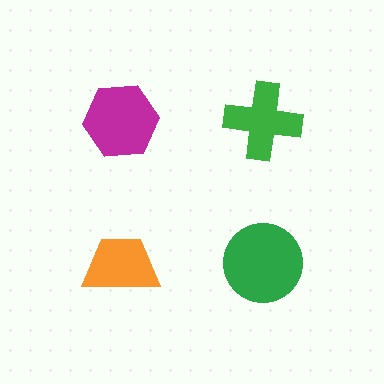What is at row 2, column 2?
A green circle.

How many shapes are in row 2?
2 shapes.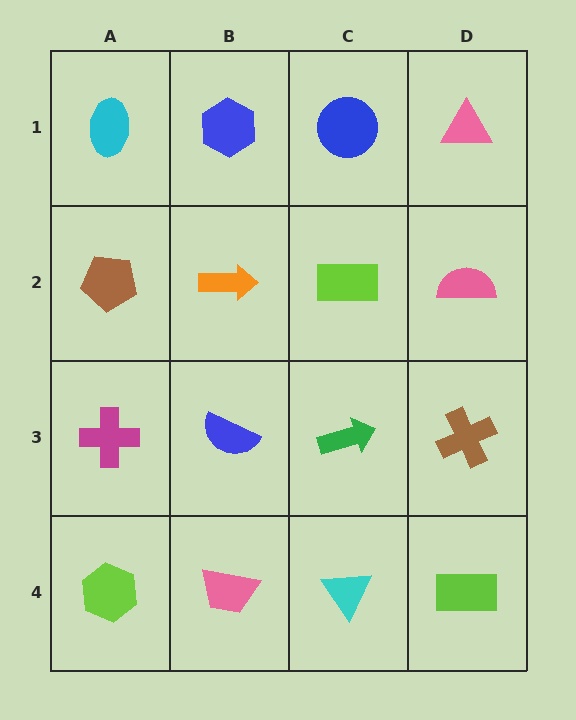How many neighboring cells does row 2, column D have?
3.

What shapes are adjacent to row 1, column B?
An orange arrow (row 2, column B), a cyan ellipse (row 1, column A), a blue circle (row 1, column C).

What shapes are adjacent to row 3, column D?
A pink semicircle (row 2, column D), a lime rectangle (row 4, column D), a green arrow (row 3, column C).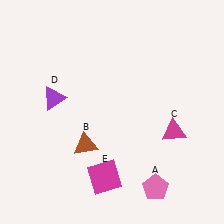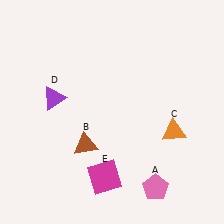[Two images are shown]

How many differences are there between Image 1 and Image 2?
There is 1 difference between the two images.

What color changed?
The triangle (C) changed from magenta in Image 1 to orange in Image 2.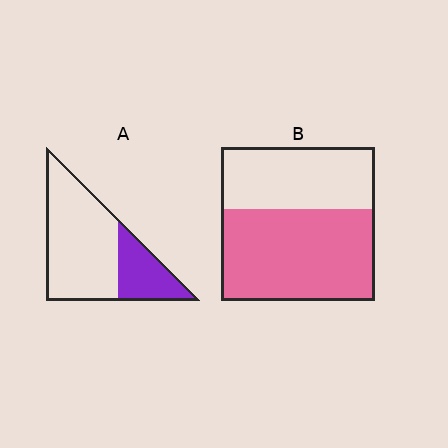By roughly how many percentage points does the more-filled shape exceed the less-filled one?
By roughly 30 percentage points (B over A).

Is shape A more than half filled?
No.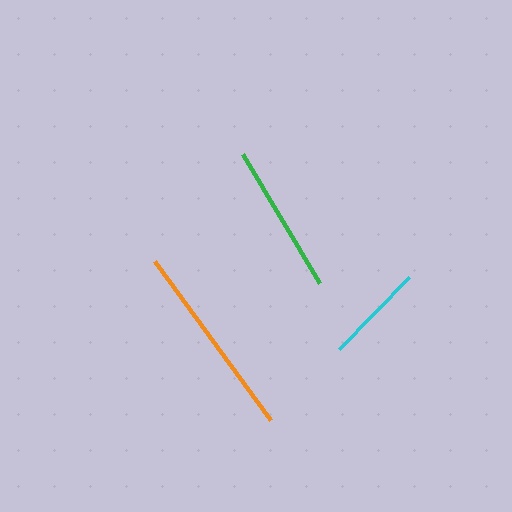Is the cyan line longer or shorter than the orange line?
The orange line is longer than the cyan line.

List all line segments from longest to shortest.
From longest to shortest: orange, green, cyan.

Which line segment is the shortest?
The cyan line is the shortest at approximately 100 pixels.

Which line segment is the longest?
The orange line is the longest at approximately 197 pixels.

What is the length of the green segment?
The green segment is approximately 150 pixels long.